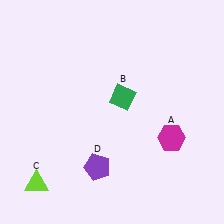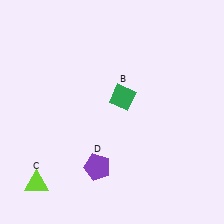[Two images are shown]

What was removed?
The magenta hexagon (A) was removed in Image 2.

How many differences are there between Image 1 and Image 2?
There is 1 difference between the two images.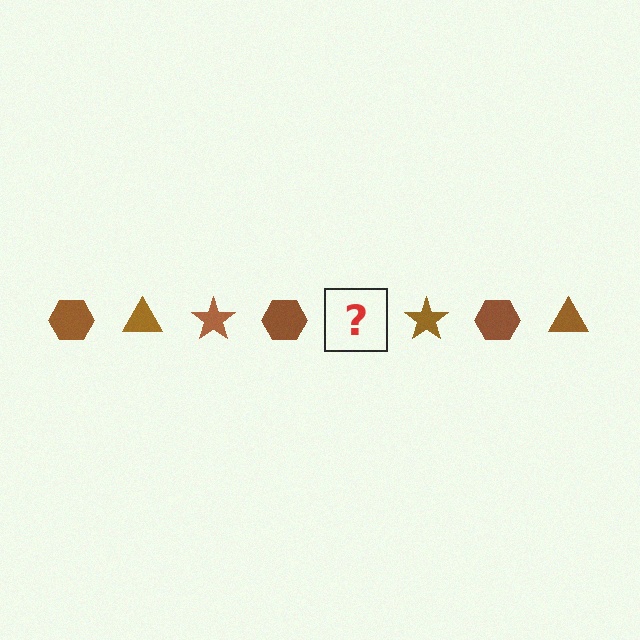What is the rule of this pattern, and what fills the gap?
The rule is that the pattern cycles through hexagon, triangle, star shapes in brown. The gap should be filled with a brown triangle.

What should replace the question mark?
The question mark should be replaced with a brown triangle.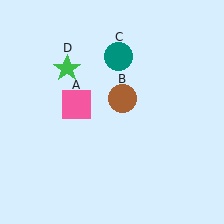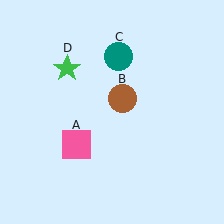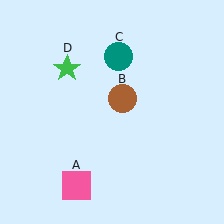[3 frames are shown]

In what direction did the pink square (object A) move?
The pink square (object A) moved down.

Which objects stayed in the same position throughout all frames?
Brown circle (object B) and teal circle (object C) and green star (object D) remained stationary.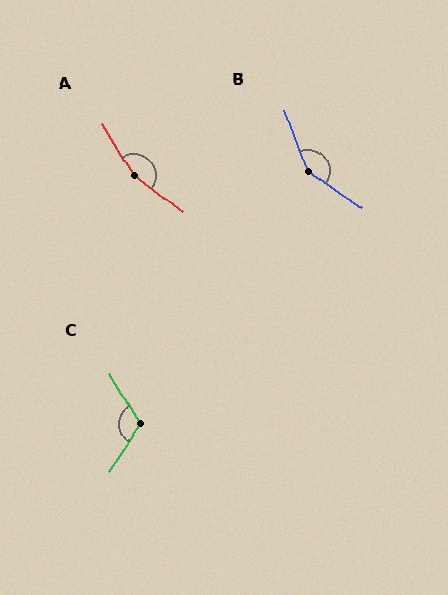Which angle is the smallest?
C, at approximately 115 degrees.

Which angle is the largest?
A, at approximately 158 degrees.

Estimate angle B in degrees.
Approximately 145 degrees.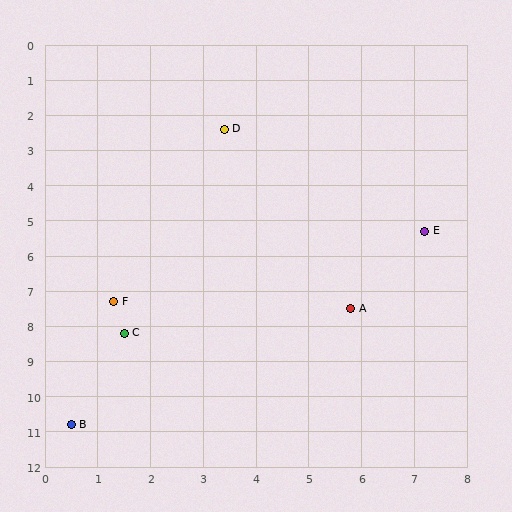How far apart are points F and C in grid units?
Points F and C are about 0.9 grid units apart.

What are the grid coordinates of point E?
Point E is at approximately (7.2, 5.3).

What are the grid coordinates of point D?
Point D is at approximately (3.4, 2.4).